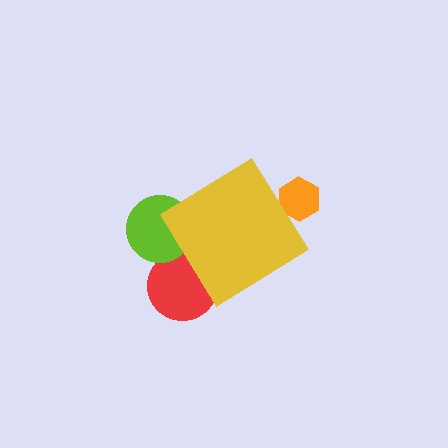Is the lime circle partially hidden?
Yes, the lime circle is partially hidden behind the yellow diamond.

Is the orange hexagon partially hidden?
Yes, the orange hexagon is partially hidden behind the yellow diamond.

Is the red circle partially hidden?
Yes, the red circle is partially hidden behind the yellow diamond.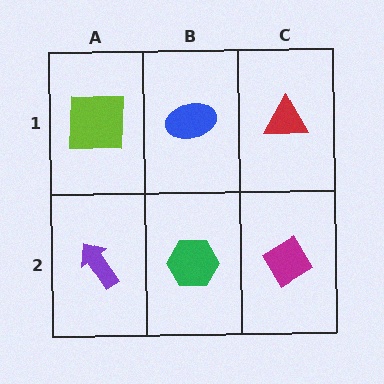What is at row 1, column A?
A lime square.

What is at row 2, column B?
A green hexagon.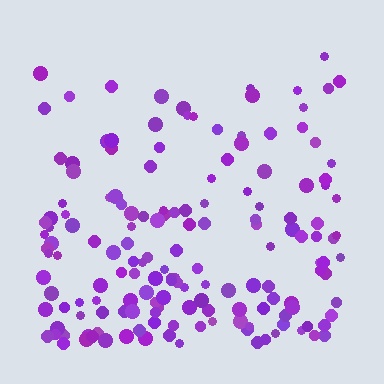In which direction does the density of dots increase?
From top to bottom, with the bottom side densest.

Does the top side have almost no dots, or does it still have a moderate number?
Still a moderate number, just noticeably fewer than the bottom.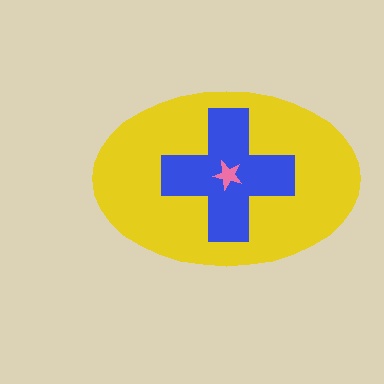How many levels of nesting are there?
3.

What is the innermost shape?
The pink star.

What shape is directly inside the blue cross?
The pink star.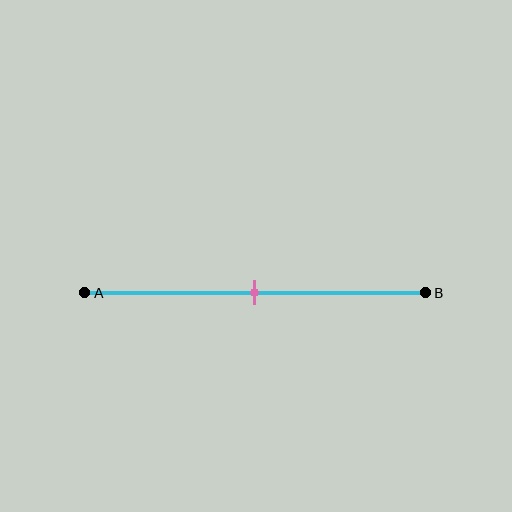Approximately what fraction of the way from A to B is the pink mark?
The pink mark is approximately 50% of the way from A to B.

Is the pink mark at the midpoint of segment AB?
Yes, the mark is approximately at the midpoint.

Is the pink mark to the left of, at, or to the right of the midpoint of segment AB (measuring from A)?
The pink mark is approximately at the midpoint of segment AB.